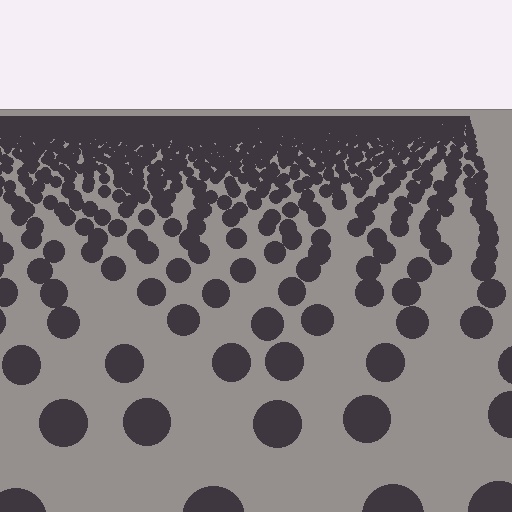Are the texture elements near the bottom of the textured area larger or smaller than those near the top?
Larger. Near the bottom, elements are closer to the viewer and appear at a bigger on-screen size.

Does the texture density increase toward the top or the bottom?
Density increases toward the top.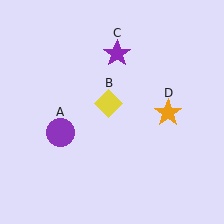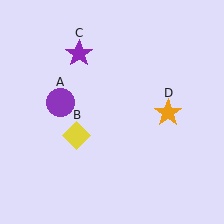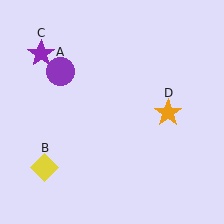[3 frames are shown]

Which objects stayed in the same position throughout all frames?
Orange star (object D) remained stationary.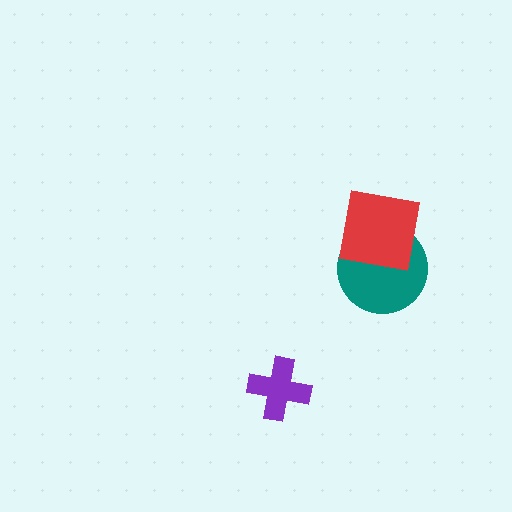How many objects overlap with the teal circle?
1 object overlaps with the teal circle.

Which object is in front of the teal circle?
The red square is in front of the teal circle.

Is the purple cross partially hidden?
No, no other shape covers it.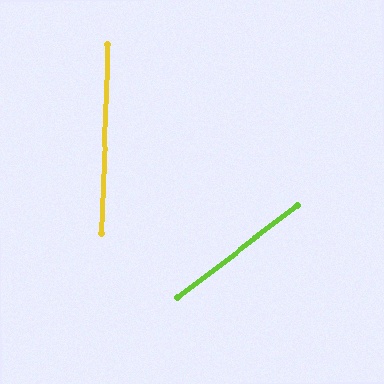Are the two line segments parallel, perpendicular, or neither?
Neither parallel nor perpendicular — they differ by about 50°.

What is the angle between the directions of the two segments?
Approximately 50 degrees.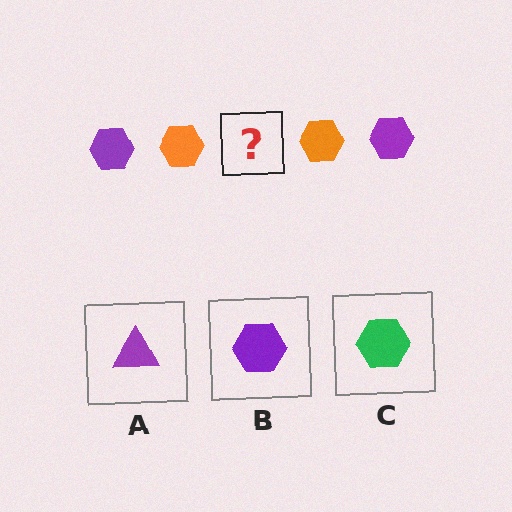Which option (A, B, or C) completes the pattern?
B.